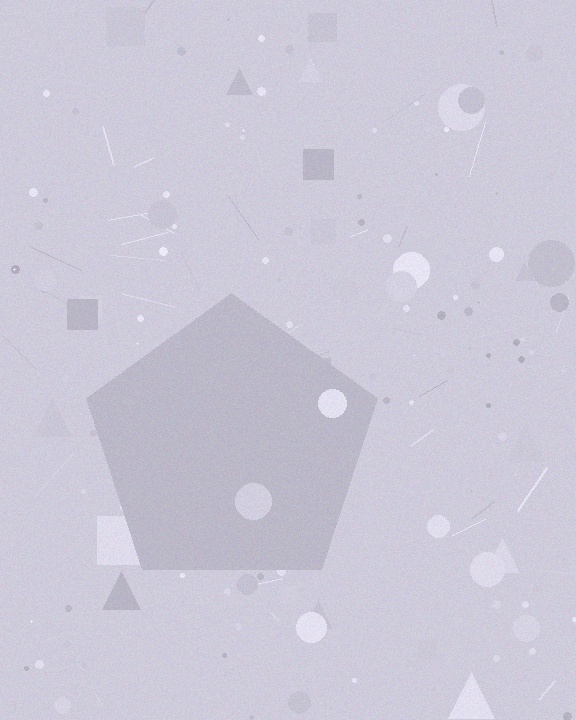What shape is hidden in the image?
A pentagon is hidden in the image.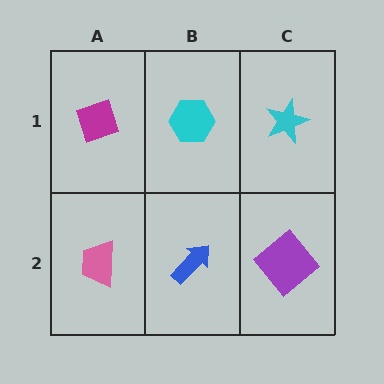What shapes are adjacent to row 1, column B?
A blue arrow (row 2, column B), a magenta diamond (row 1, column A), a cyan star (row 1, column C).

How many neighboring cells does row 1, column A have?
2.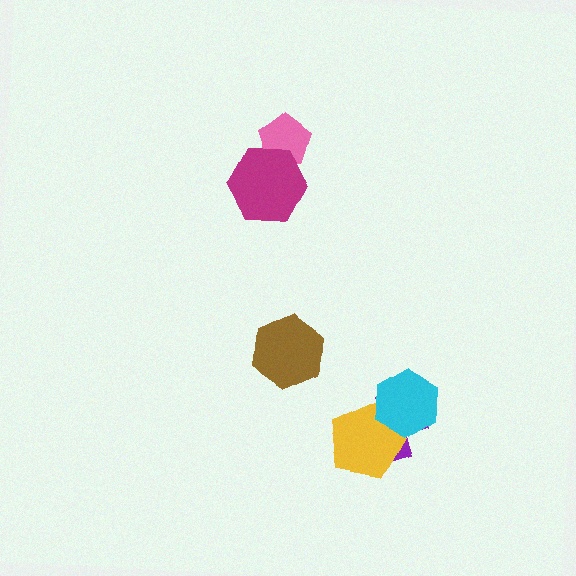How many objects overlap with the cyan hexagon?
2 objects overlap with the cyan hexagon.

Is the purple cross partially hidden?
Yes, it is partially covered by another shape.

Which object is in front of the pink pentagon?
The magenta hexagon is in front of the pink pentagon.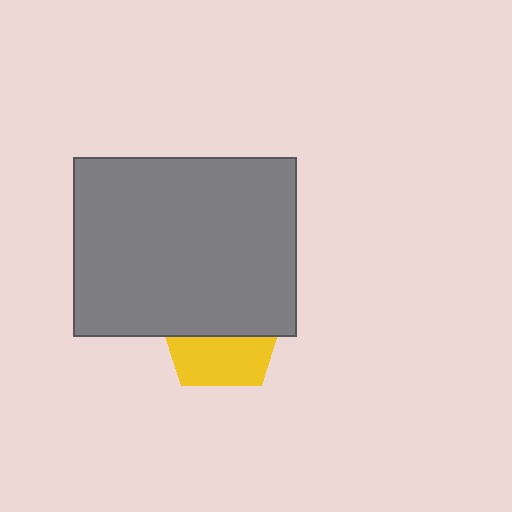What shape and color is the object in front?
The object in front is a gray rectangle.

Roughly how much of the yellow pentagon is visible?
A small part of it is visible (roughly 42%).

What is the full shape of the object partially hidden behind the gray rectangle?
The partially hidden object is a yellow pentagon.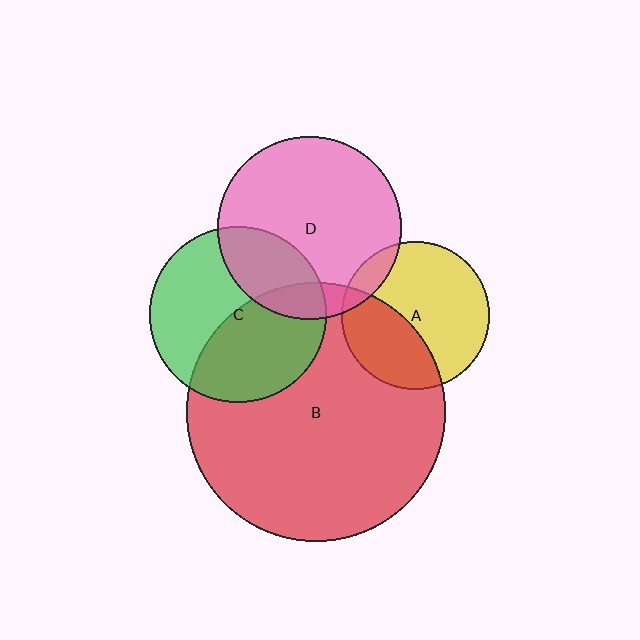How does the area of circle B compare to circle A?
Approximately 3.1 times.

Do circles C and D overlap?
Yes.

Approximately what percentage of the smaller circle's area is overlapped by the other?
Approximately 25%.